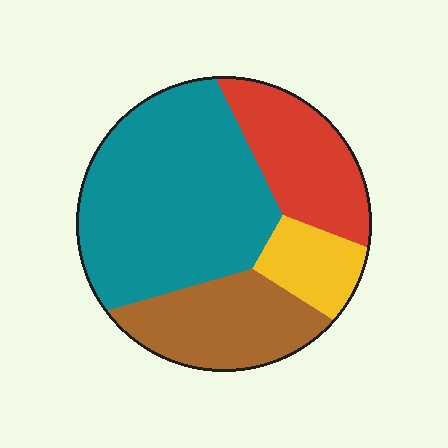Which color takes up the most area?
Teal, at roughly 50%.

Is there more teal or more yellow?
Teal.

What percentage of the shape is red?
Red takes up about one fifth (1/5) of the shape.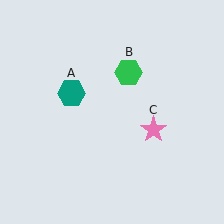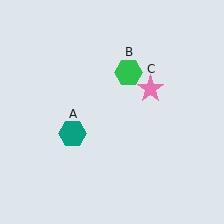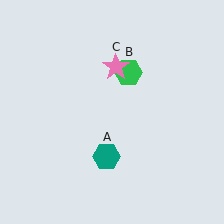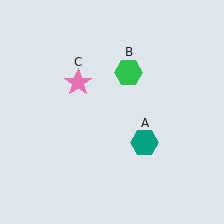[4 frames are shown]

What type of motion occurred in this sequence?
The teal hexagon (object A), pink star (object C) rotated counterclockwise around the center of the scene.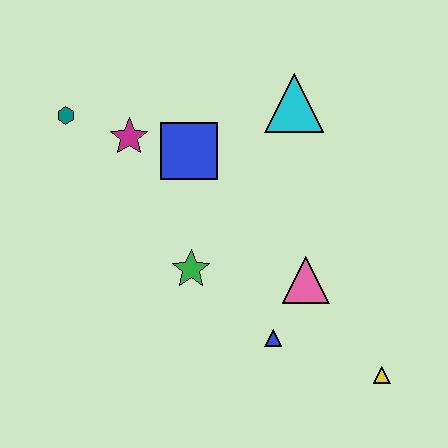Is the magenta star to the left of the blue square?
Yes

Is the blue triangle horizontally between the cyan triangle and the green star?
Yes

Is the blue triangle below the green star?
Yes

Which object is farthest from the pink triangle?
The teal hexagon is farthest from the pink triangle.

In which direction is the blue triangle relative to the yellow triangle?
The blue triangle is to the left of the yellow triangle.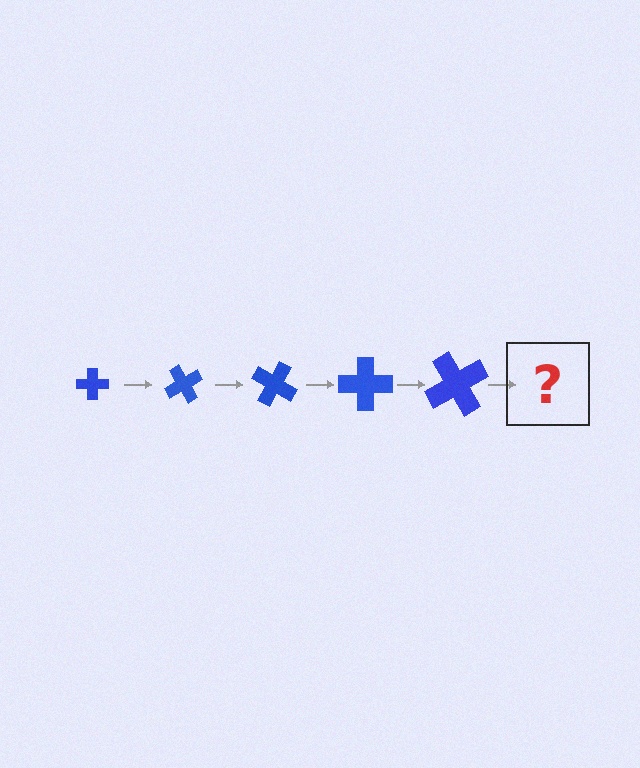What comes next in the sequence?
The next element should be a cross, larger than the previous one and rotated 300 degrees from the start.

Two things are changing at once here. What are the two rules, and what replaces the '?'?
The two rules are that the cross grows larger each step and it rotates 60 degrees each step. The '?' should be a cross, larger than the previous one and rotated 300 degrees from the start.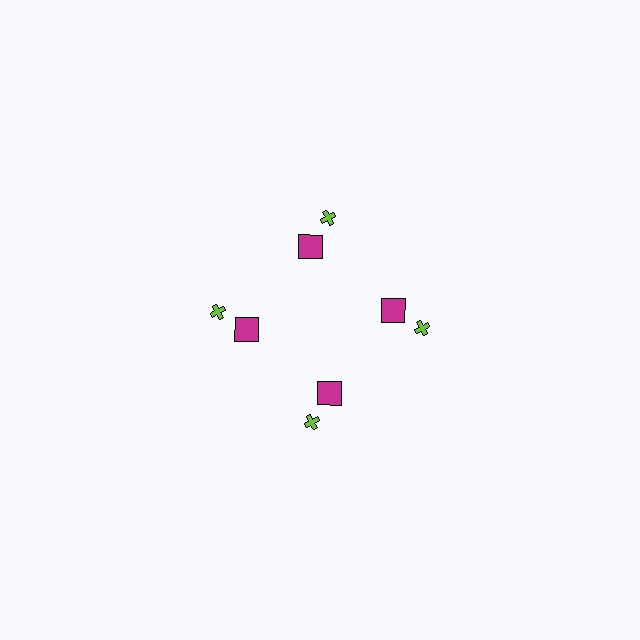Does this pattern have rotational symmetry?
Yes, this pattern has 4-fold rotational symmetry. It looks the same after rotating 90 degrees around the center.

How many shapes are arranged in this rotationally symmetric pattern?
There are 8 shapes, arranged in 4 groups of 2.